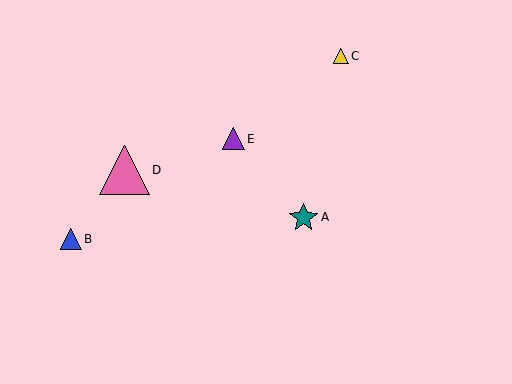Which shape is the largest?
The pink triangle (labeled D) is the largest.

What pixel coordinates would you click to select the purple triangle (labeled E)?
Click at (233, 139) to select the purple triangle E.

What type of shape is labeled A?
Shape A is a teal star.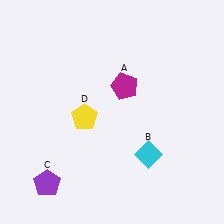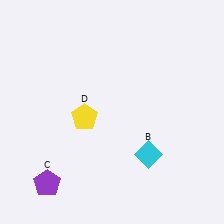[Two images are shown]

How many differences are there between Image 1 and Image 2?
There is 1 difference between the two images.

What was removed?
The magenta pentagon (A) was removed in Image 2.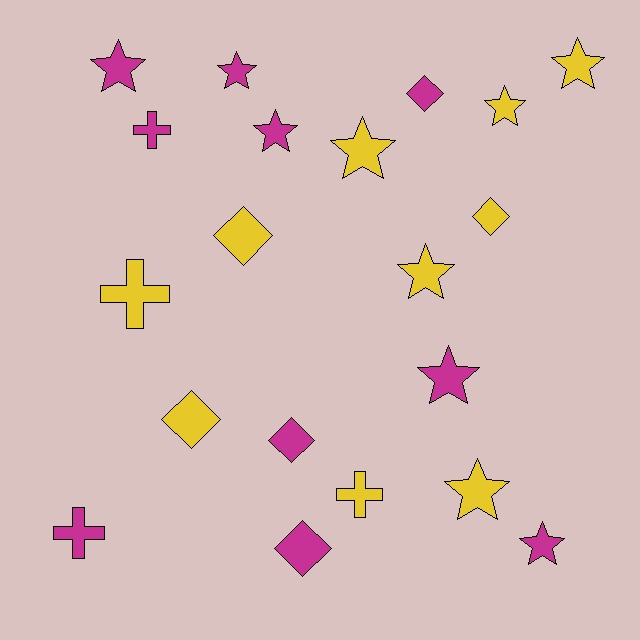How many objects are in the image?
There are 20 objects.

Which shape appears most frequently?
Star, with 10 objects.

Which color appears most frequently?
Magenta, with 10 objects.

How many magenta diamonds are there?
There are 3 magenta diamonds.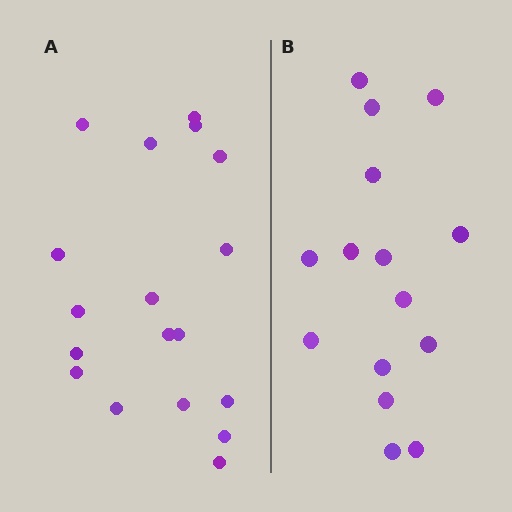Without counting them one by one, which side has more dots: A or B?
Region A (the left region) has more dots.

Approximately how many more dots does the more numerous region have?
Region A has just a few more — roughly 2 or 3 more dots than region B.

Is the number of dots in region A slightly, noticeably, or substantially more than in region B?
Region A has only slightly more — the two regions are fairly close. The ratio is roughly 1.2 to 1.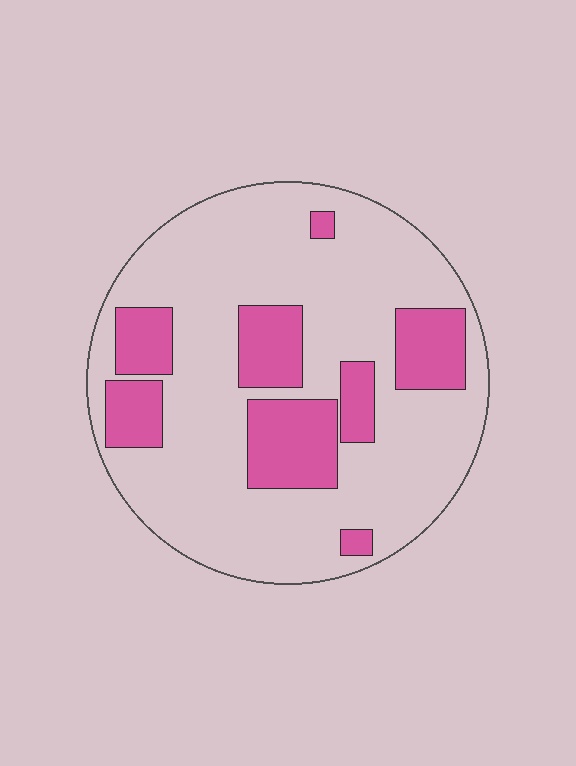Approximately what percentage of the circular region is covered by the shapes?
Approximately 25%.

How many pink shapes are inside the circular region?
8.